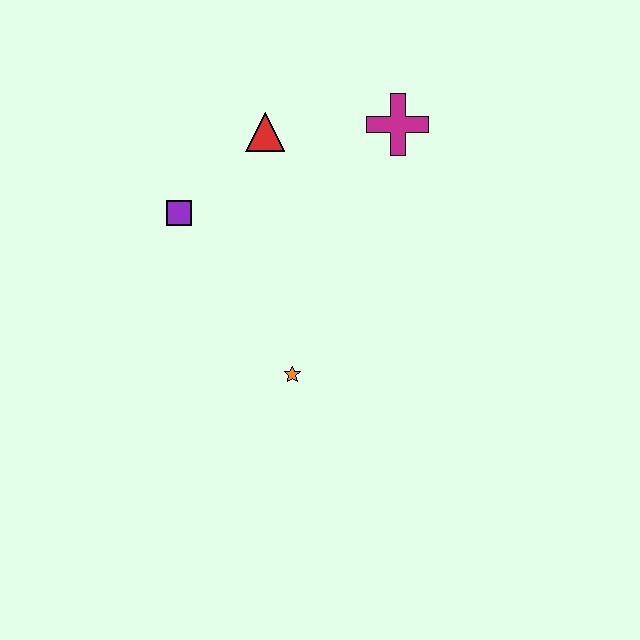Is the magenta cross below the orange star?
No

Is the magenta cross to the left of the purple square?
No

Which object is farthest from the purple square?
The magenta cross is farthest from the purple square.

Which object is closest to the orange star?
The purple square is closest to the orange star.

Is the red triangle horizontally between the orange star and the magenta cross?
No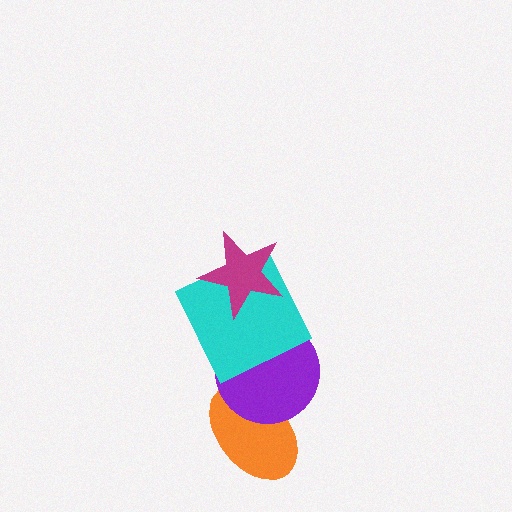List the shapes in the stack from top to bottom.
From top to bottom: the magenta star, the cyan square, the purple circle, the orange ellipse.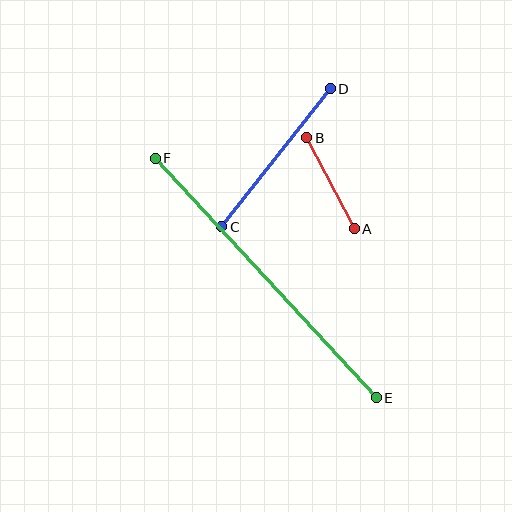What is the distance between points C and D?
The distance is approximately 176 pixels.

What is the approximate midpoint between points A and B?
The midpoint is at approximately (331, 183) pixels.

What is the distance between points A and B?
The distance is approximately 103 pixels.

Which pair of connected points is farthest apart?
Points E and F are farthest apart.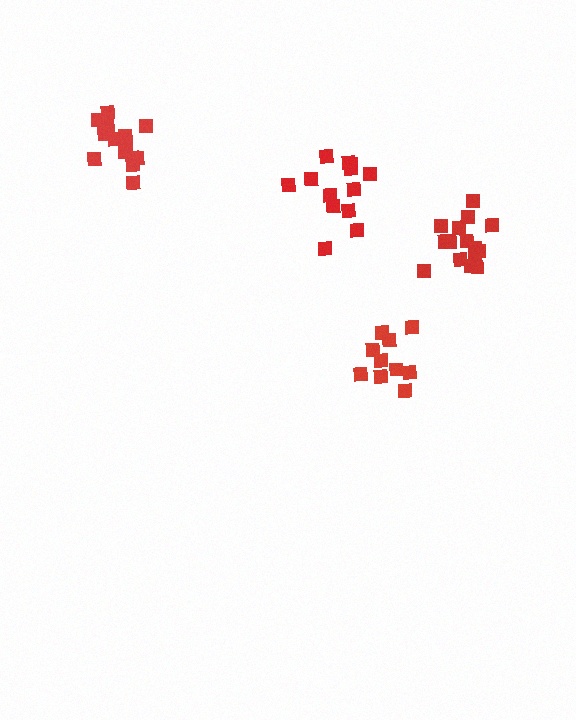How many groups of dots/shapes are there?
There are 4 groups.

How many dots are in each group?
Group 1: 16 dots, Group 2: 15 dots, Group 3: 13 dots, Group 4: 10 dots (54 total).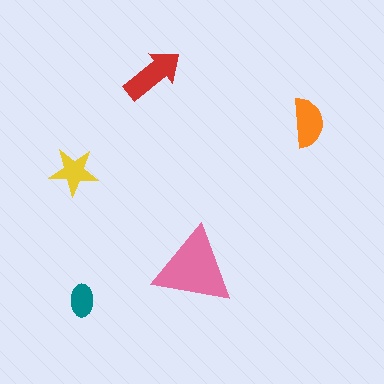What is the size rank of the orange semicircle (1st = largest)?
3rd.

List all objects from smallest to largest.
The teal ellipse, the yellow star, the orange semicircle, the red arrow, the pink triangle.